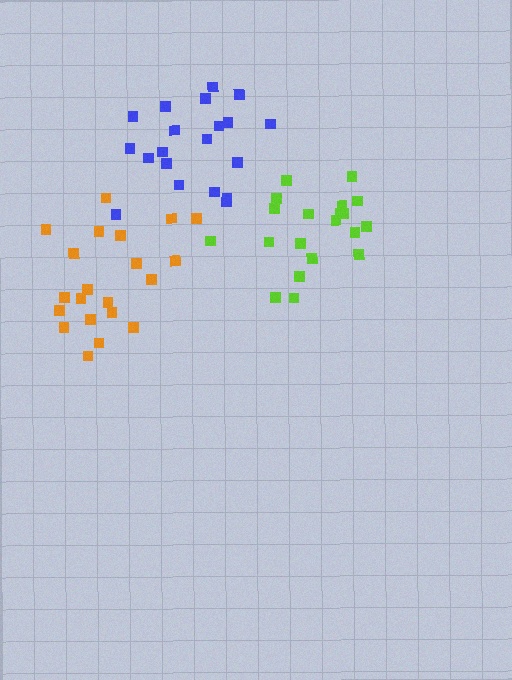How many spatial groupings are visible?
There are 3 spatial groupings.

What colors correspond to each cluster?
The clusters are colored: blue, orange, lime.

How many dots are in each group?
Group 1: 20 dots, Group 2: 21 dots, Group 3: 20 dots (61 total).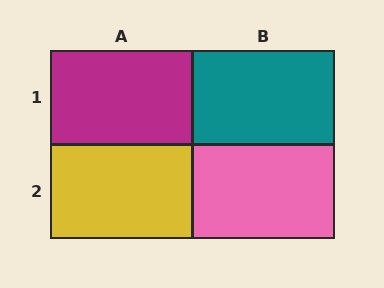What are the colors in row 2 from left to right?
Yellow, pink.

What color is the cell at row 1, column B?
Teal.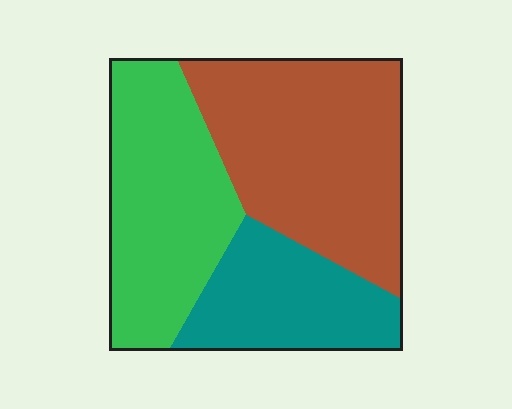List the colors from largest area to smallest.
From largest to smallest: brown, green, teal.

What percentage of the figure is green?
Green takes up between a quarter and a half of the figure.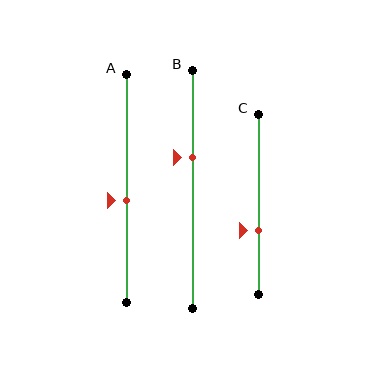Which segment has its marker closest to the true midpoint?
Segment A has its marker closest to the true midpoint.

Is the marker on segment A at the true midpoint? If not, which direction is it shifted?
No, the marker on segment A is shifted downward by about 5% of the segment length.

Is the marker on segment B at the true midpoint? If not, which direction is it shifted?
No, the marker on segment B is shifted upward by about 14% of the segment length.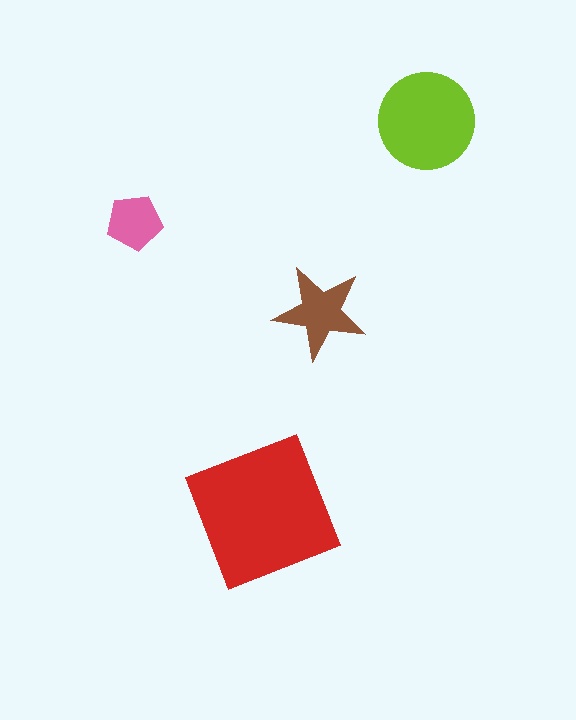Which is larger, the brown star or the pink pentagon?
The brown star.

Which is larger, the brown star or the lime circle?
The lime circle.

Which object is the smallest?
The pink pentagon.